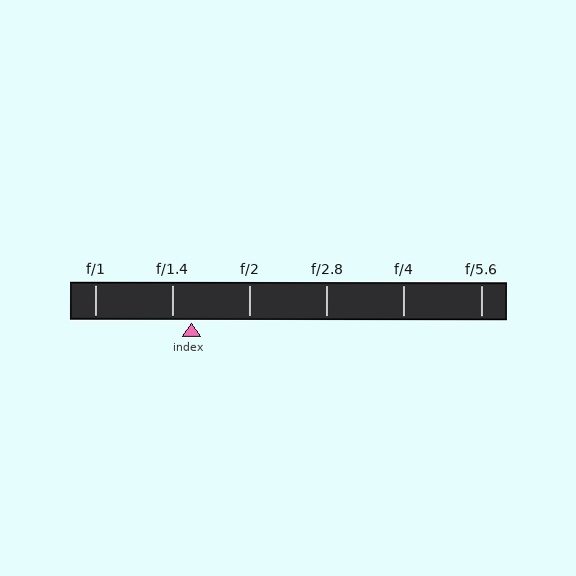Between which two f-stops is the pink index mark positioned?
The index mark is between f/1.4 and f/2.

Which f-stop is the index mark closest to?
The index mark is closest to f/1.4.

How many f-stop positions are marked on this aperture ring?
There are 6 f-stop positions marked.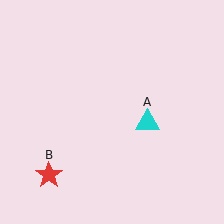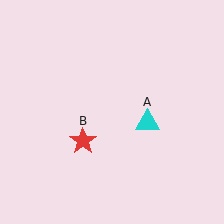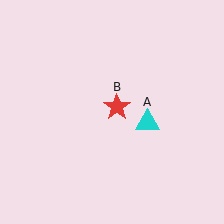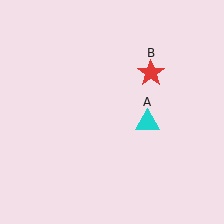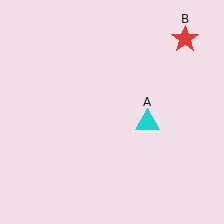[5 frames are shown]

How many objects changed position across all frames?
1 object changed position: red star (object B).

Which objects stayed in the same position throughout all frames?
Cyan triangle (object A) remained stationary.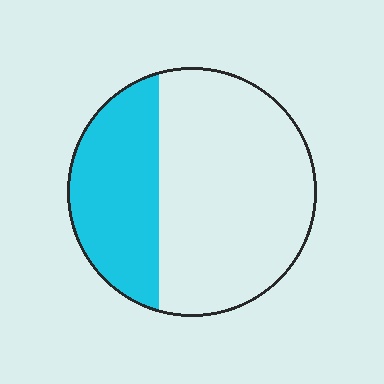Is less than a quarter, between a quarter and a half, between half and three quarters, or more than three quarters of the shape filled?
Between a quarter and a half.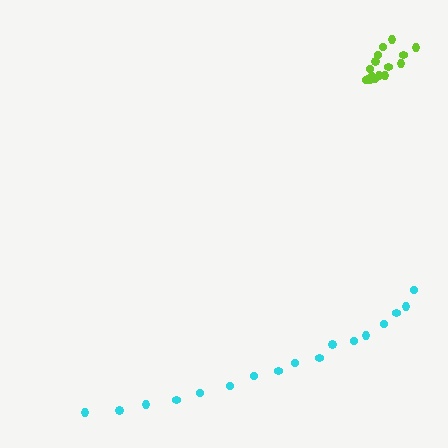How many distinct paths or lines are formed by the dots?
There are 2 distinct paths.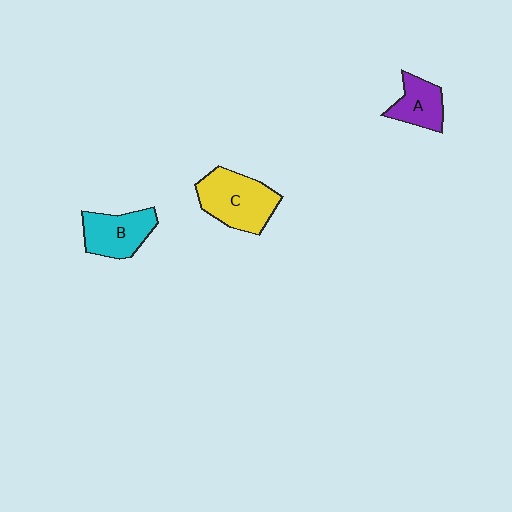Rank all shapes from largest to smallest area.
From largest to smallest: C (yellow), B (cyan), A (purple).